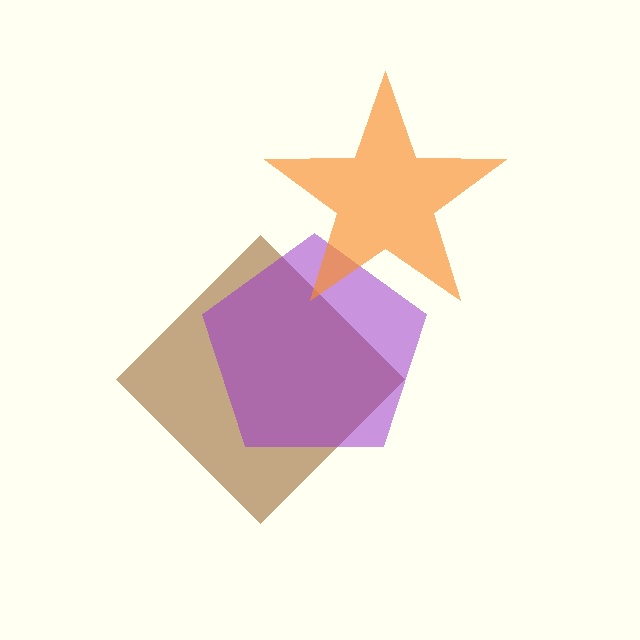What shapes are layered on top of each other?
The layered shapes are: a brown diamond, a purple pentagon, an orange star.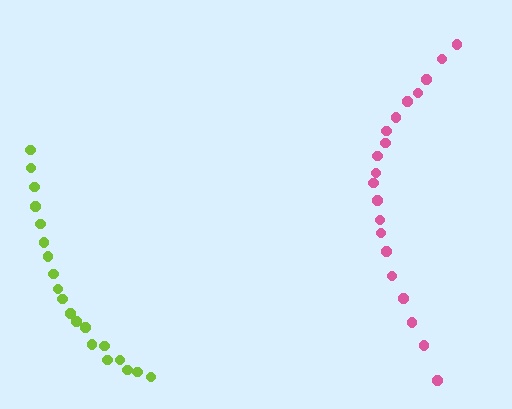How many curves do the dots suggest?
There are 2 distinct paths.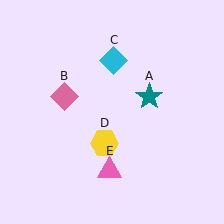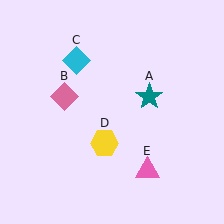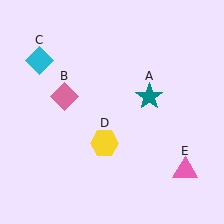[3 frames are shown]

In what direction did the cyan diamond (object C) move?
The cyan diamond (object C) moved left.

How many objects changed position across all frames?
2 objects changed position: cyan diamond (object C), pink triangle (object E).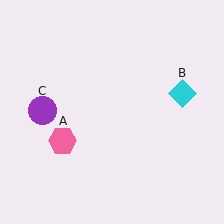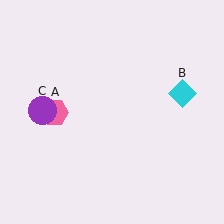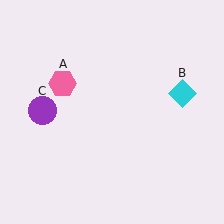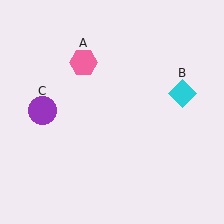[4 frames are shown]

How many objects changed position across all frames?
1 object changed position: pink hexagon (object A).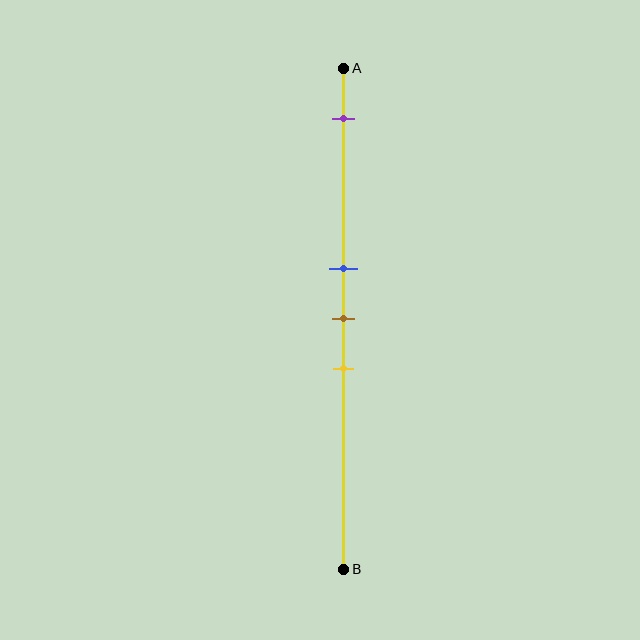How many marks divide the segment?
There are 4 marks dividing the segment.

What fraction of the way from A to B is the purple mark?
The purple mark is approximately 10% (0.1) of the way from A to B.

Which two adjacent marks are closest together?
The blue and brown marks are the closest adjacent pair.